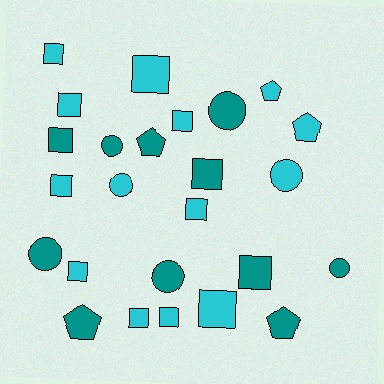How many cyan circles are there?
There are 2 cyan circles.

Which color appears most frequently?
Cyan, with 14 objects.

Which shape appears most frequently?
Square, with 13 objects.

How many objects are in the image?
There are 25 objects.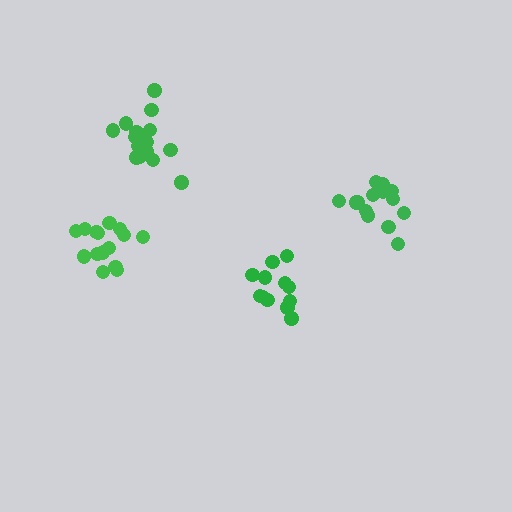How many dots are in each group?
Group 1: 14 dots, Group 2: 16 dots, Group 3: 16 dots, Group 4: 13 dots (59 total).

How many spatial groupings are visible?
There are 4 spatial groupings.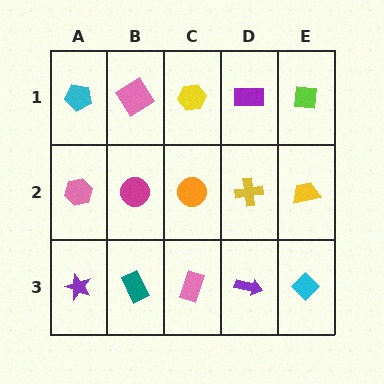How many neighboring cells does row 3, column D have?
3.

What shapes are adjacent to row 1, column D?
A yellow cross (row 2, column D), a yellow hexagon (row 1, column C), a lime square (row 1, column E).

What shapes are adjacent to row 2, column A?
A cyan pentagon (row 1, column A), a purple star (row 3, column A), a magenta circle (row 2, column B).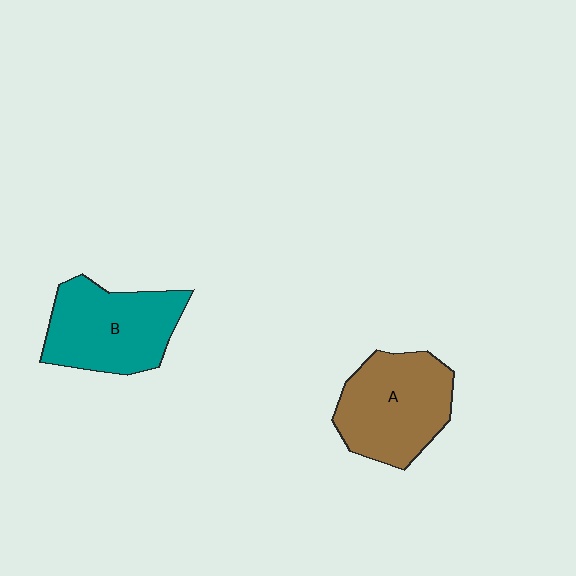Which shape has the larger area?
Shape A (brown).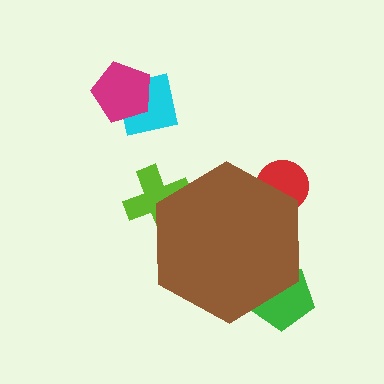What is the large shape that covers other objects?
A brown hexagon.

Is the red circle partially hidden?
Yes, the red circle is partially hidden behind the brown hexagon.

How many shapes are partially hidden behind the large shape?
3 shapes are partially hidden.